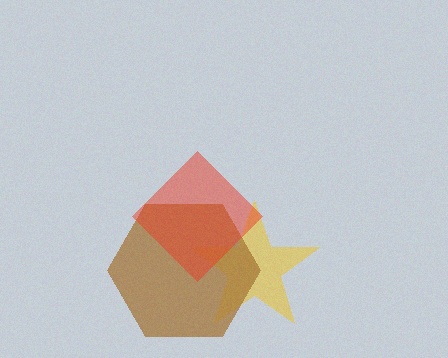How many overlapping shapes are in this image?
There are 3 overlapping shapes in the image.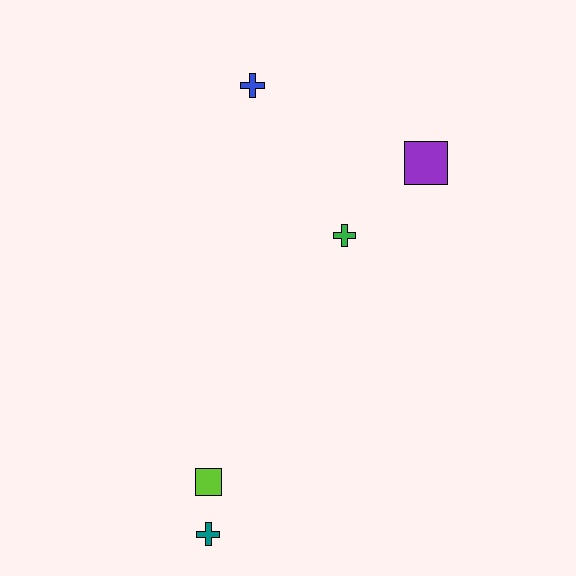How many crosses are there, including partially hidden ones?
There are 3 crosses.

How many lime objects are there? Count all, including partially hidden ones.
There is 1 lime object.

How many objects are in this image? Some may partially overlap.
There are 5 objects.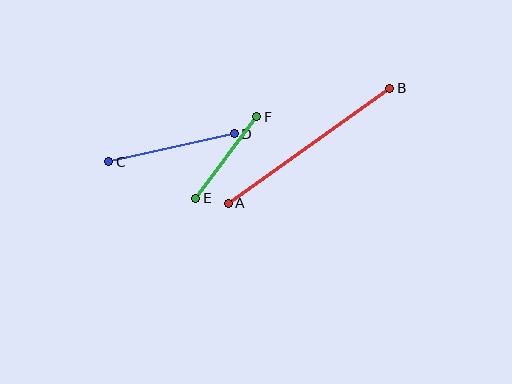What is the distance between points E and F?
The distance is approximately 102 pixels.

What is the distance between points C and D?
The distance is approximately 129 pixels.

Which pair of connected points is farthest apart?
Points A and B are farthest apart.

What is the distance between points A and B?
The distance is approximately 199 pixels.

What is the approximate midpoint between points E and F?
The midpoint is at approximately (226, 158) pixels.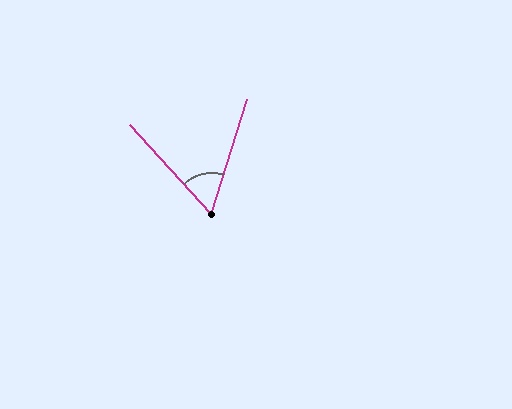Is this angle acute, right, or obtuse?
It is acute.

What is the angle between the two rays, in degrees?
Approximately 59 degrees.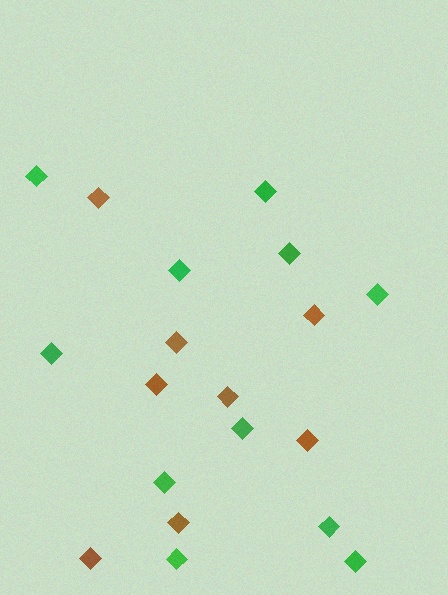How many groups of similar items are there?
There are 2 groups: one group of brown diamonds (8) and one group of green diamonds (11).